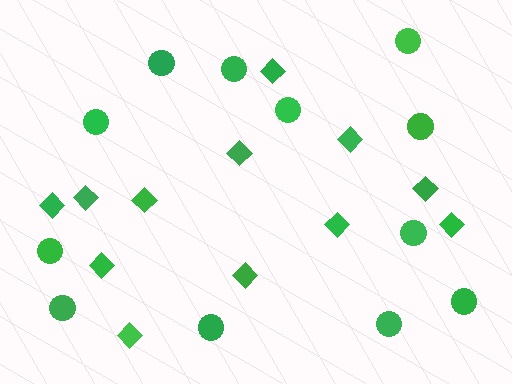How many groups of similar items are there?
There are 2 groups: one group of circles (12) and one group of diamonds (12).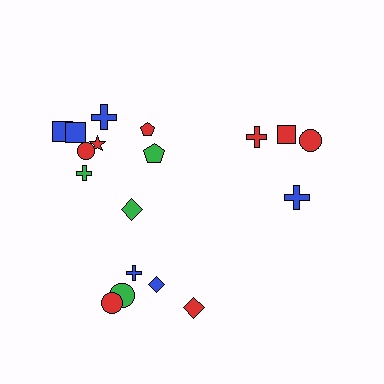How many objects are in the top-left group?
There are 8 objects.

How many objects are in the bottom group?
There are 6 objects.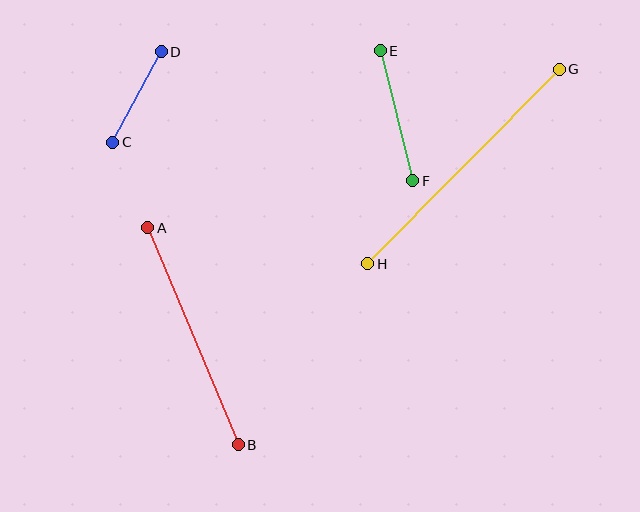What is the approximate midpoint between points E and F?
The midpoint is at approximately (397, 116) pixels.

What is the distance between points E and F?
The distance is approximately 134 pixels.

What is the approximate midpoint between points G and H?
The midpoint is at approximately (464, 167) pixels.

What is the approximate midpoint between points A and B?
The midpoint is at approximately (193, 336) pixels.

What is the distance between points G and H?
The distance is approximately 273 pixels.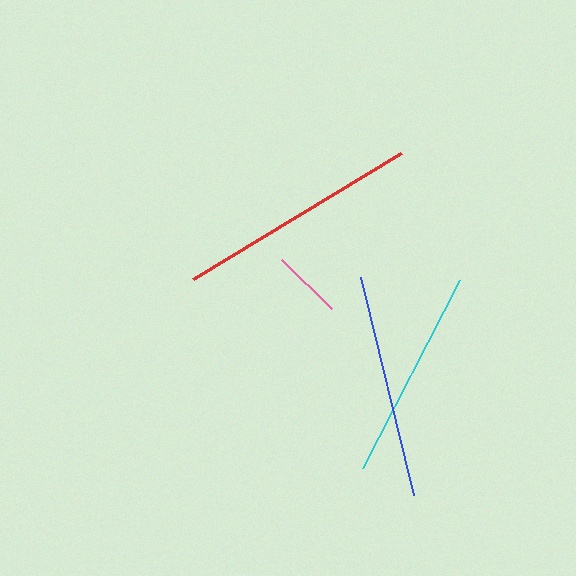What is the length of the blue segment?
The blue segment is approximately 225 pixels long.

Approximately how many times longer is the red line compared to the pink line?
The red line is approximately 3.5 times the length of the pink line.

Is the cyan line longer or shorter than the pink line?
The cyan line is longer than the pink line.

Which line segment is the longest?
The red line is the longest at approximately 243 pixels.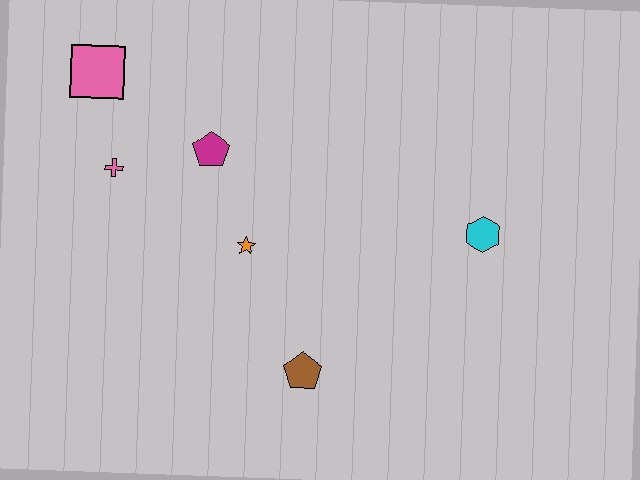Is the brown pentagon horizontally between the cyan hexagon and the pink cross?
Yes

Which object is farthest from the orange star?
The cyan hexagon is farthest from the orange star.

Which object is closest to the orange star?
The magenta pentagon is closest to the orange star.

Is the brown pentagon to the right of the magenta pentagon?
Yes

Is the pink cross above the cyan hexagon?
Yes